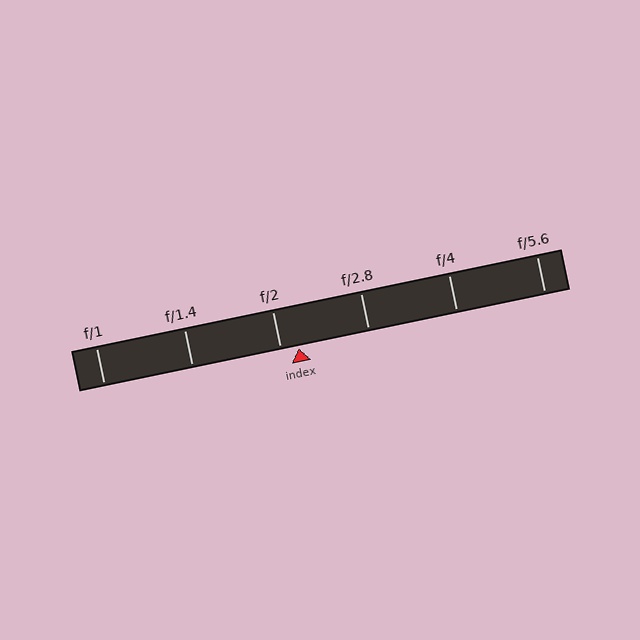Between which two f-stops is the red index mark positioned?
The index mark is between f/2 and f/2.8.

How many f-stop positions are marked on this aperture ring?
There are 6 f-stop positions marked.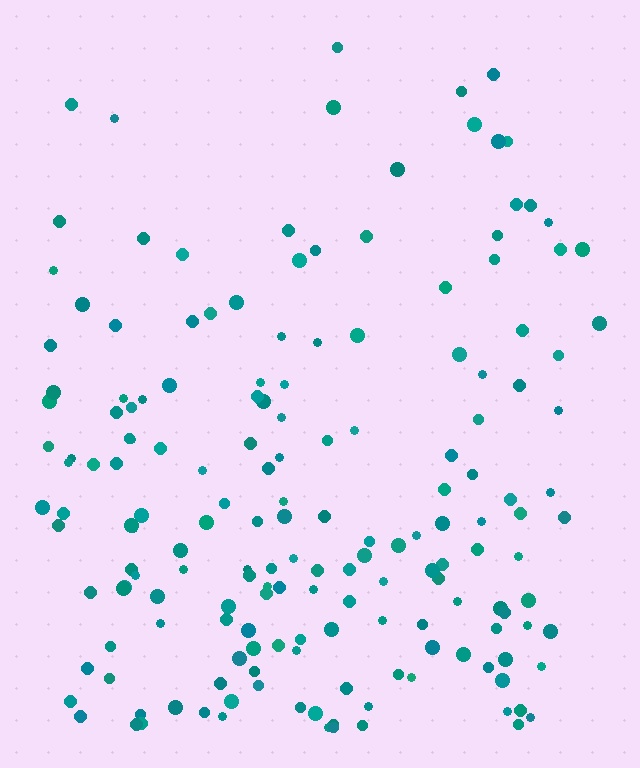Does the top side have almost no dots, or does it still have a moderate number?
Still a moderate number, just noticeably fewer than the bottom.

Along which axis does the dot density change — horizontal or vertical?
Vertical.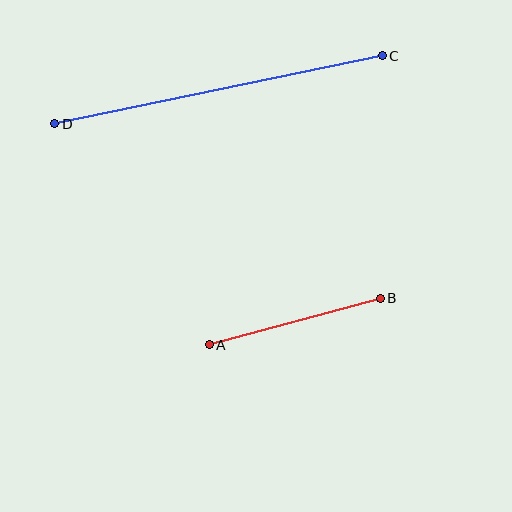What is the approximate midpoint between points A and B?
The midpoint is at approximately (295, 321) pixels.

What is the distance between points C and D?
The distance is approximately 334 pixels.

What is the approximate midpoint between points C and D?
The midpoint is at approximately (218, 90) pixels.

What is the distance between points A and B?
The distance is approximately 177 pixels.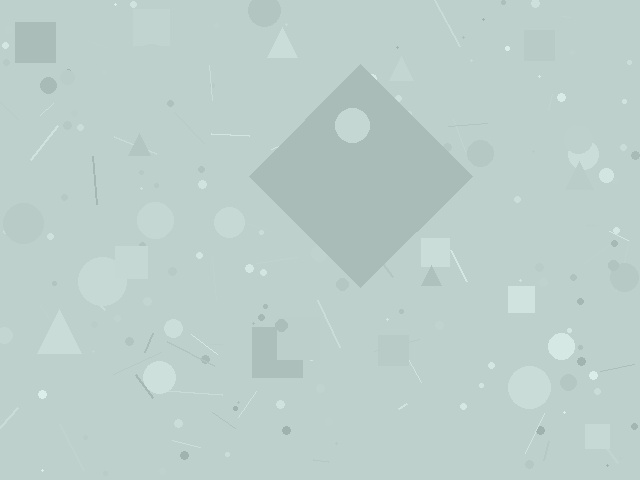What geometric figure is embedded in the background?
A diamond is embedded in the background.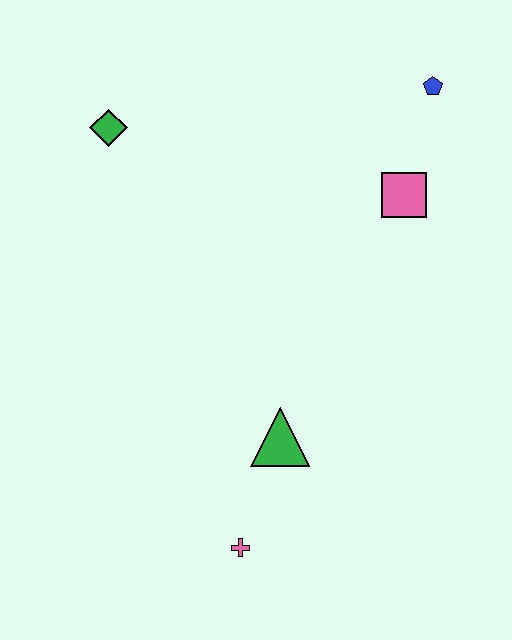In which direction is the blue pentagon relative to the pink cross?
The blue pentagon is above the pink cross.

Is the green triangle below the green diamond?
Yes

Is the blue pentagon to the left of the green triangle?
No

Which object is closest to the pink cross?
The green triangle is closest to the pink cross.